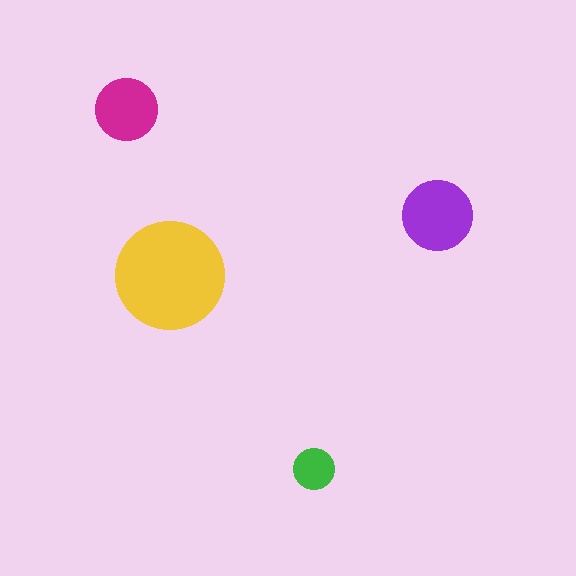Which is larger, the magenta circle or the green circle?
The magenta one.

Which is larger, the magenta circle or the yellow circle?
The yellow one.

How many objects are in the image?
There are 4 objects in the image.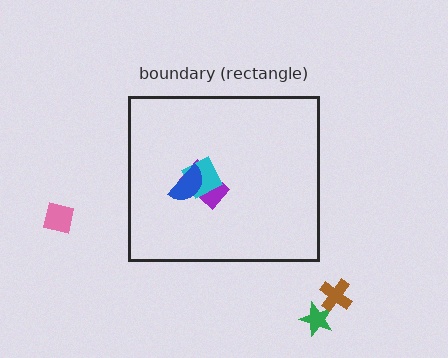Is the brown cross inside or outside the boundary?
Outside.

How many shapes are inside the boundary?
3 inside, 3 outside.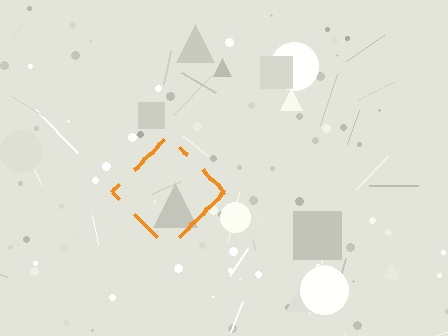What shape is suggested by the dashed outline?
The dashed outline suggests a diamond.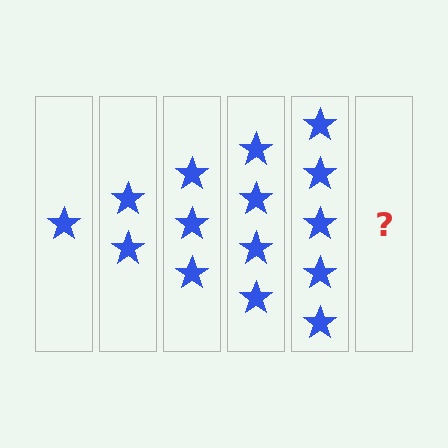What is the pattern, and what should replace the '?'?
The pattern is that each step adds one more star. The '?' should be 6 stars.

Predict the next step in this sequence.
The next step is 6 stars.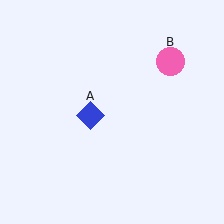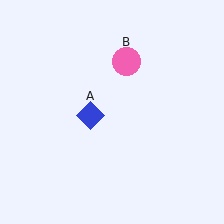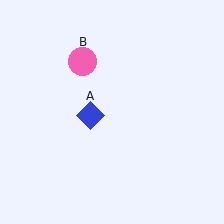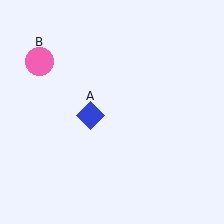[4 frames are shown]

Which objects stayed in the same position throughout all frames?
Blue diamond (object A) remained stationary.